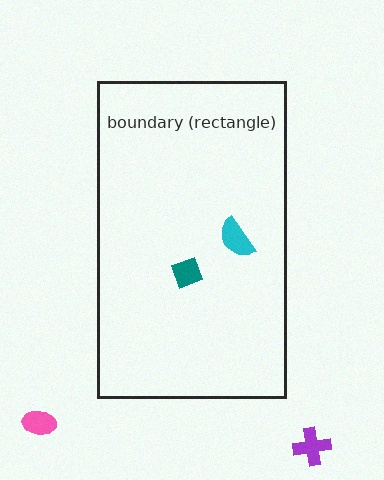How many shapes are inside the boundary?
2 inside, 2 outside.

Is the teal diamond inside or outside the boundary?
Inside.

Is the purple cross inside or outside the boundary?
Outside.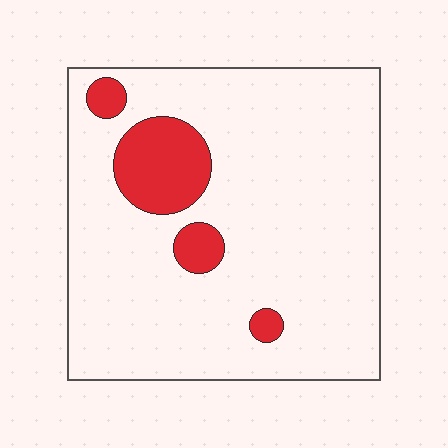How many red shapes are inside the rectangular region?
4.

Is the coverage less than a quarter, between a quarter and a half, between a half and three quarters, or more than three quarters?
Less than a quarter.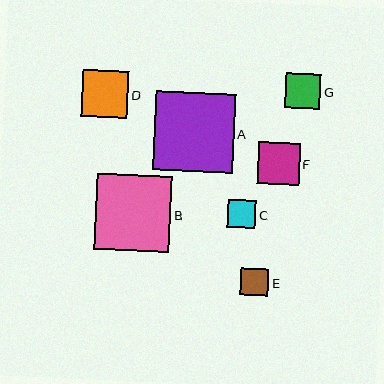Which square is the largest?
Square A is the largest with a size of approximately 79 pixels.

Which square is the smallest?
Square E is the smallest with a size of approximately 28 pixels.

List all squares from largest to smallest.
From largest to smallest: A, B, D, F, G, C, E.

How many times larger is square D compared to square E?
Square D is approximately 1.7 times the size of square E.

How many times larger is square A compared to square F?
Square A is approximately 1.9 times the size of square F.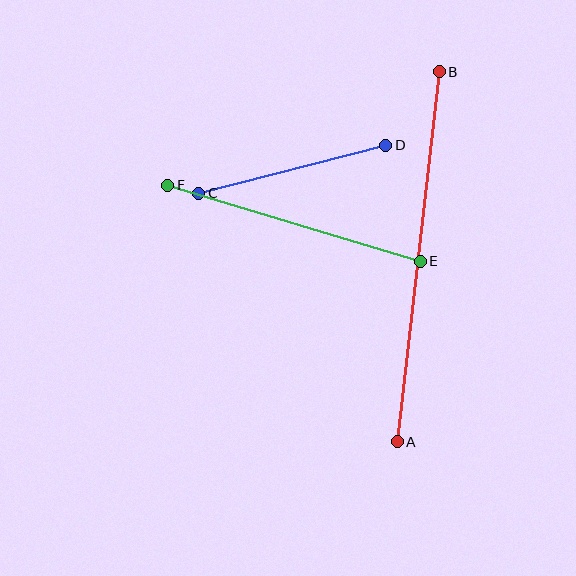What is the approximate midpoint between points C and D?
The midpoint is at approximately (292, 169) pixels.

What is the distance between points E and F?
The distance is approximately 264 pixels.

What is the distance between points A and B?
The distance is approximately 373 pixels.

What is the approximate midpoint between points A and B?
The midpoint is at approximately (418, 257) pixels.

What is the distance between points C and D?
The distance is approximately 193 pixels.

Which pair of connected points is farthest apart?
Points A and B are farthest apart.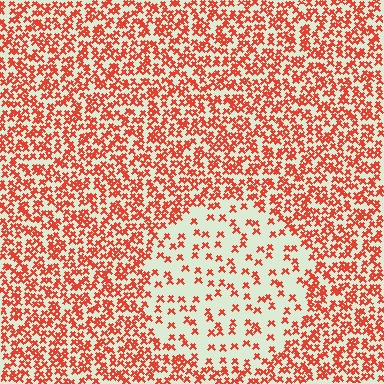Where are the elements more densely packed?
The elements are more densely packed outside the circle boundary.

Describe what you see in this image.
The image contains small red elements arranged at two different densities. A circle-shaped region is visible where the elements are less densely packed than the surrounding area.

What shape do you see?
I see a circle.